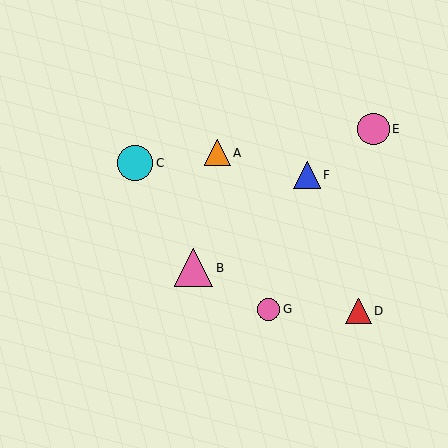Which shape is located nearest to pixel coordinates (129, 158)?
The cyan circle (labeled C) at (135, 163) is nearest to that location.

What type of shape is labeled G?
Shape G is a pink circle.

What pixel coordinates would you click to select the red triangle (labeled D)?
Click at (358, 311) to select the red triangle D.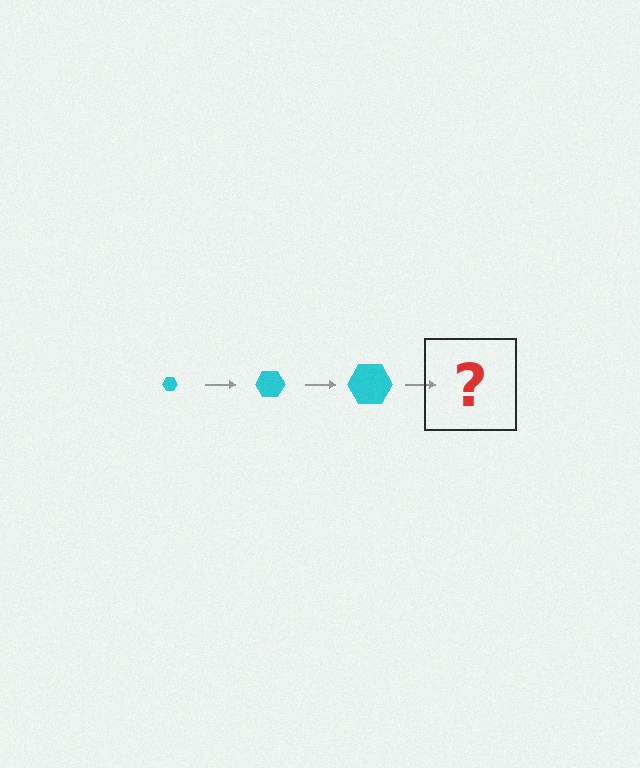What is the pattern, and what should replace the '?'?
The pattern is that the hexagon gets progressively larger each step. The '?' should be a cyan hexagon, larger than the previous one.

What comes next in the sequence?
The next element should be a cyan hexagon, larger than the previous one.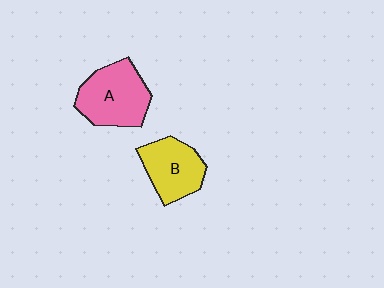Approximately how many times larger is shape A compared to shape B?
Approximately 1.2 times.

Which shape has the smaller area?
Shape B (yellow).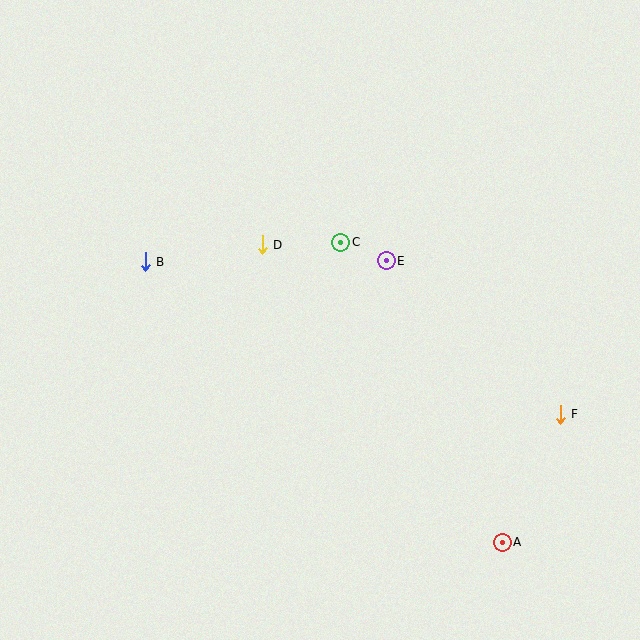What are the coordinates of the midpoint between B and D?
The midpoint between B and D is at (204, 253).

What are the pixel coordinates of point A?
Point A is at (502, 542).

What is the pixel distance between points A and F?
The distance between A and F is 141 pixels.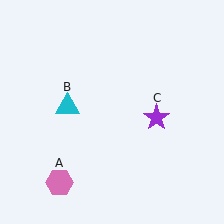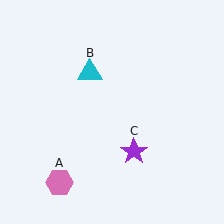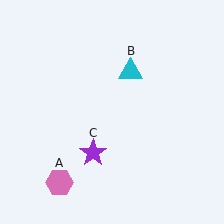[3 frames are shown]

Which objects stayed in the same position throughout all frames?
Pink hexagon (object A) remained stationary.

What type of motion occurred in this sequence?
The cyan triangle (object B), purple star (object C) rotated clockwise around the center of the scene.